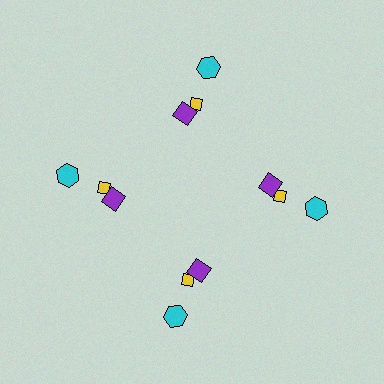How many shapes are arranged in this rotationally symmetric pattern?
There are 12 shapes, arranged in 4 groups of 3.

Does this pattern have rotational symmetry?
Yes, this pattern has 4-fold rotational symmetry. It looks the same after rotating 90 degrees around the center.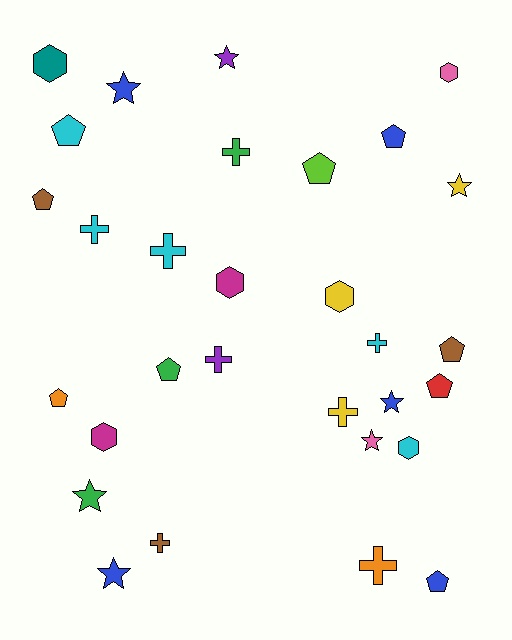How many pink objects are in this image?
There are 2 pink objects.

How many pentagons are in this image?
There are 9 pentagons.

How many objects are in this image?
There are 30 objects.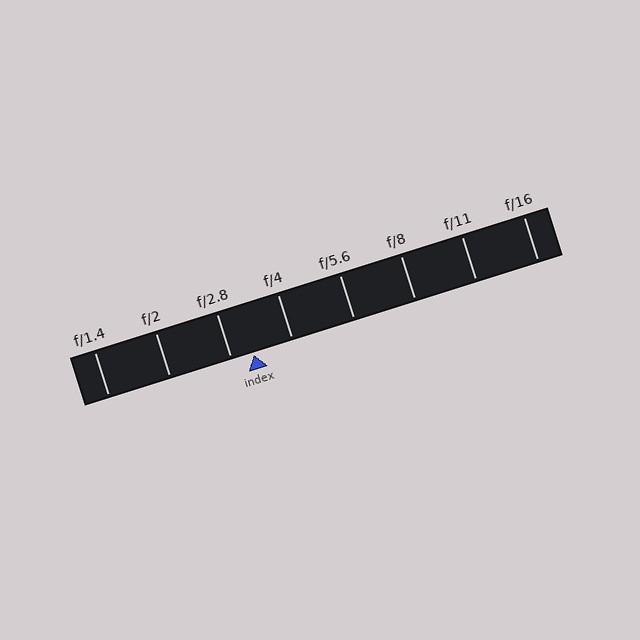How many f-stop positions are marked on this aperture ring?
There are 8 f-stop positions marked.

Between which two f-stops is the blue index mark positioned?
The index mark is between f/2.8 and f/4.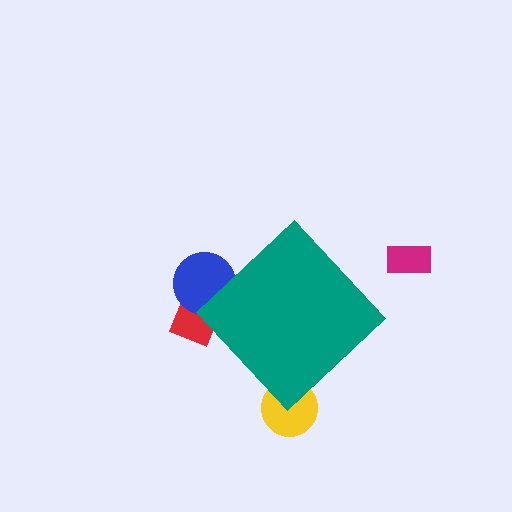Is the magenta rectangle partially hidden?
No, the magenta rectangle is fully visible.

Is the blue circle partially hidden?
Yes, the blue circle is partially hidden behind the teal diamond.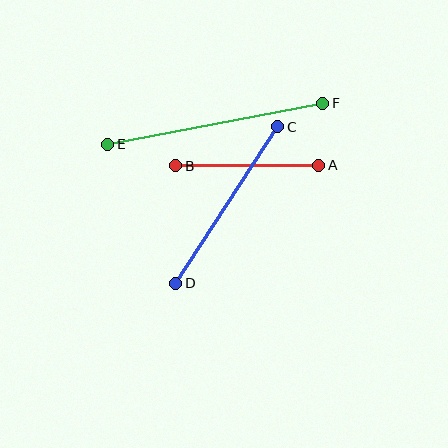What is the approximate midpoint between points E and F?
The midpoint is at approximately (215, 124) pixels.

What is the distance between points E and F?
The distance is approximately 219 pixels.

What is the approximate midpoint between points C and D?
The midpoint is at approximately (227, 205) pixels.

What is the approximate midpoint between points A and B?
The midpoint is at approximately (247, 166) pixels.